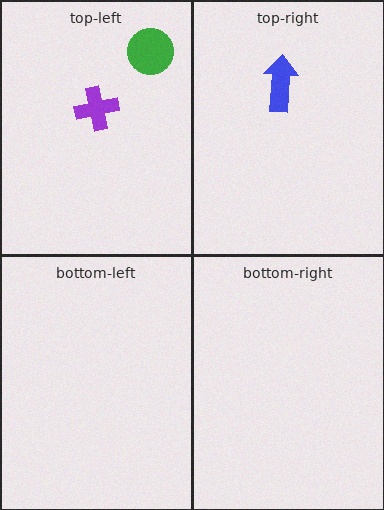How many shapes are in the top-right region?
1.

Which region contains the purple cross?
The top-left region.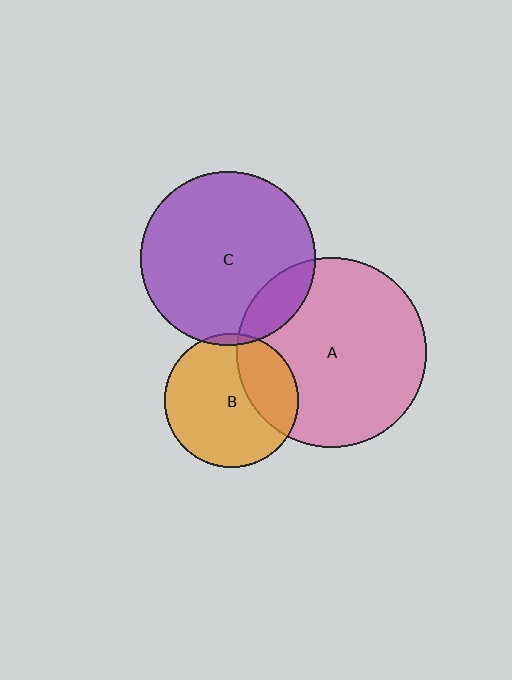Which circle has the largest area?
Circle A (pink).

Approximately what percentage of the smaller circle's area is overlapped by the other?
Approximately 30%.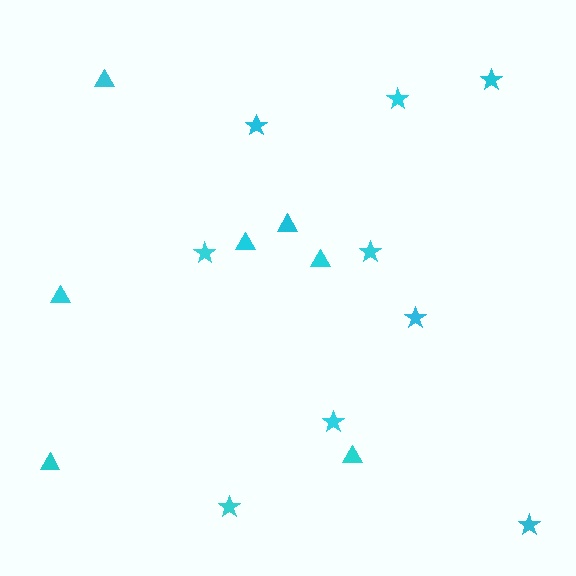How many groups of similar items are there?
There are 2 groups: one group of stars (9) and one group of triangles (7).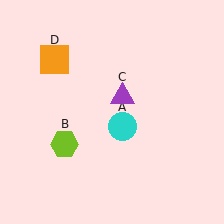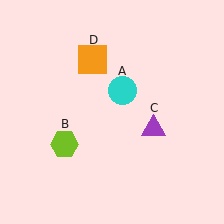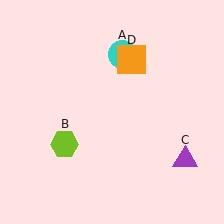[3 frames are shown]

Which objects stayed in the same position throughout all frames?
Lime hexagon (object B) remained stationary.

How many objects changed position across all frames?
3 objects changed position: cyan circle (object A), purple triangle (object C), orange square (object D).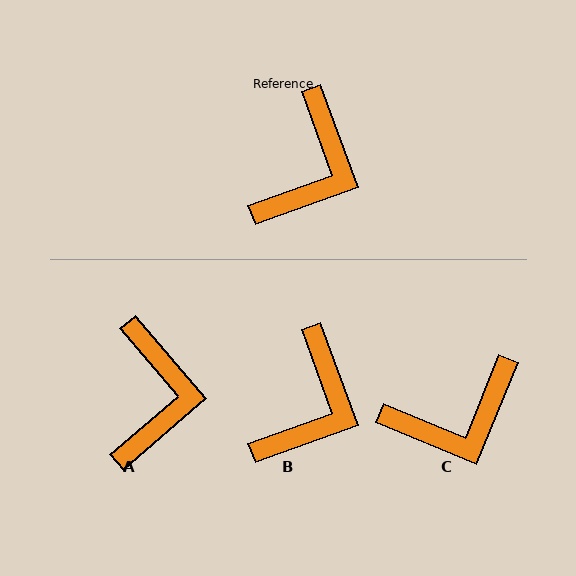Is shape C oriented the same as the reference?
No, it is off by about 42 degrees.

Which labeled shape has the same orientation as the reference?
B.